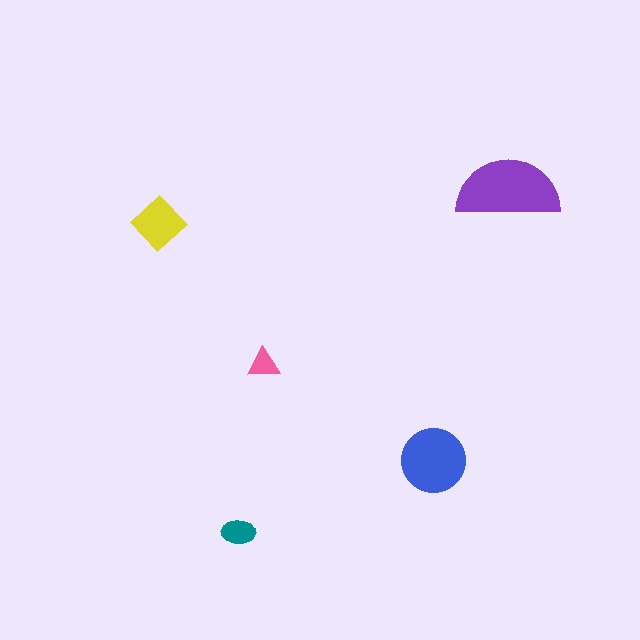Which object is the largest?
The purple semicircle.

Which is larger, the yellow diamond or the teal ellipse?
The yellow diamond.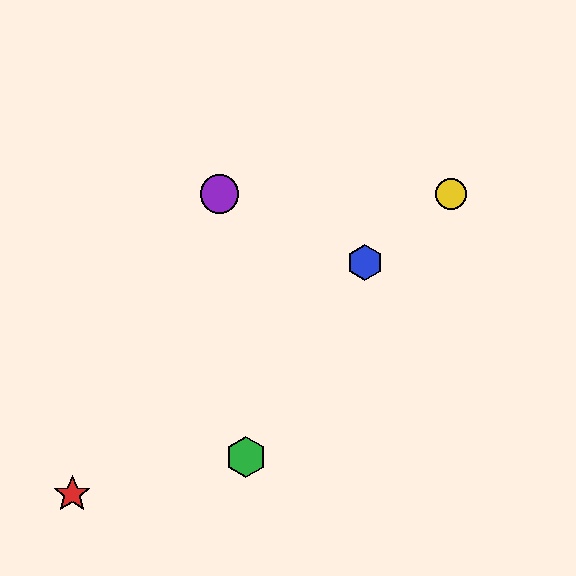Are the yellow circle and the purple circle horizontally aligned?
Yes, both are at y≈194.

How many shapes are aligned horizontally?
2 shapes (the yellow circle, the purple circle) are aligned horizontally.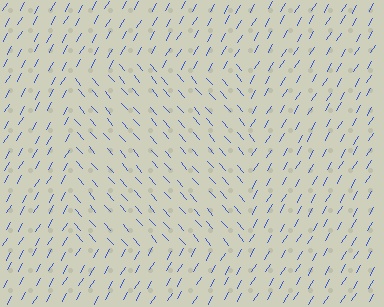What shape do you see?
I see a rectangle.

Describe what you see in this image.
The image is filled with small blue line segments. A rectangle region in the image has lines oriented differently from the surrounding lines, creating a visible texture boundary.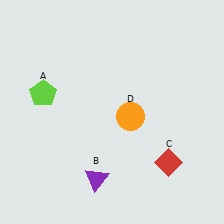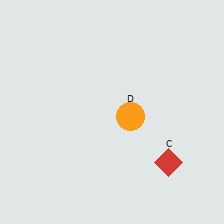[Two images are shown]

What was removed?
The purple triangle (B), the lime pentagon (A) were removed in Image 2.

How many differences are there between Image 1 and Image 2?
There are 2 differences between the two images.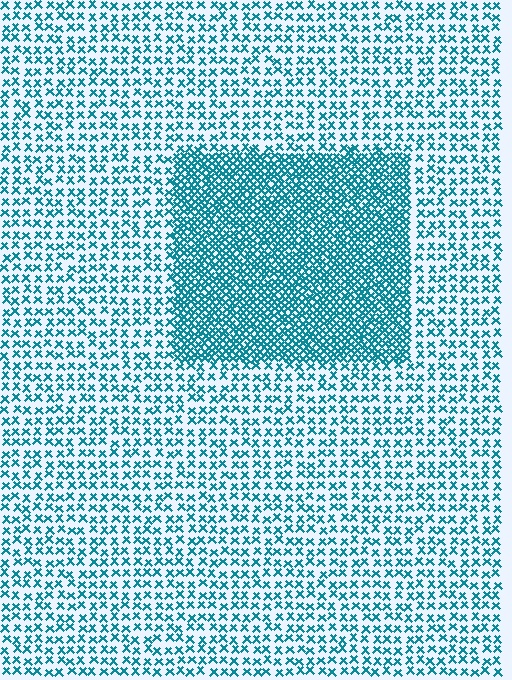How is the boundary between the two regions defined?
The boundary is defined by a change in element density (approximately 2.5x ratio). All elements are the same color, size, and shape.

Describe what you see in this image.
The image contains small teal elements arranged at two different densities. A rectangle-shaped region is visible where the elements are more densely packed than the surrounding area.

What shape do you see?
I see a rectangle.